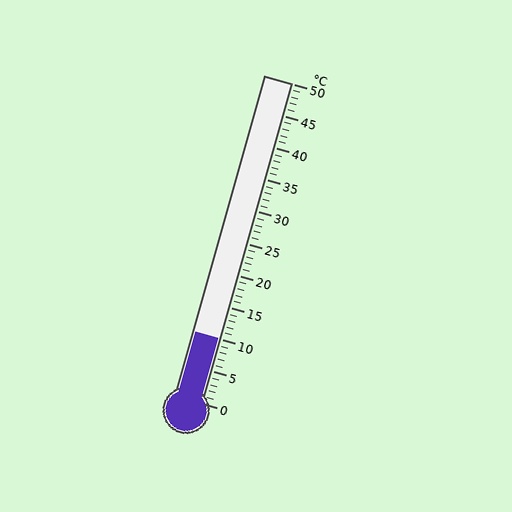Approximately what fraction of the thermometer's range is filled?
The thermometer is filled to approximately 20% of its range.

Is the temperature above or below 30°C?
The temperature is below 30°C.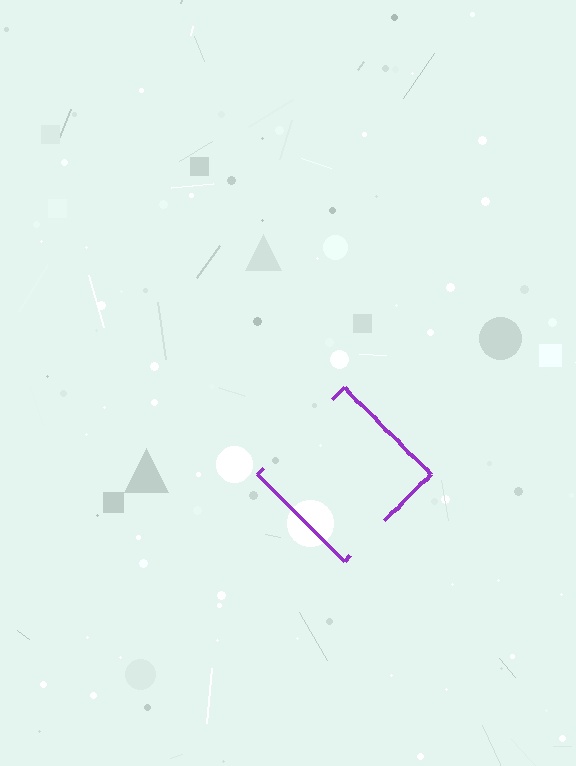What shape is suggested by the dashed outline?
The dashed outline suggests a diamond.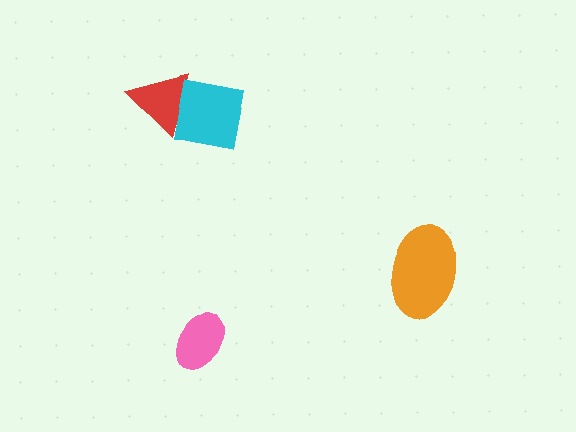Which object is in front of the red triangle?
The cyan square is in front of the red triangle.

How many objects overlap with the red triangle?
1 object overlaps with the red triangle.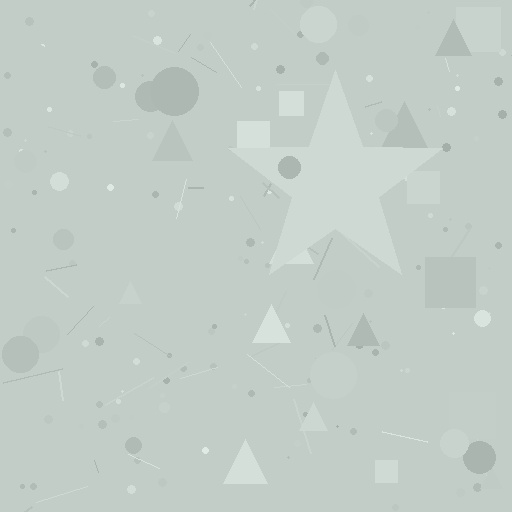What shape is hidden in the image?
A star is hidden in the image.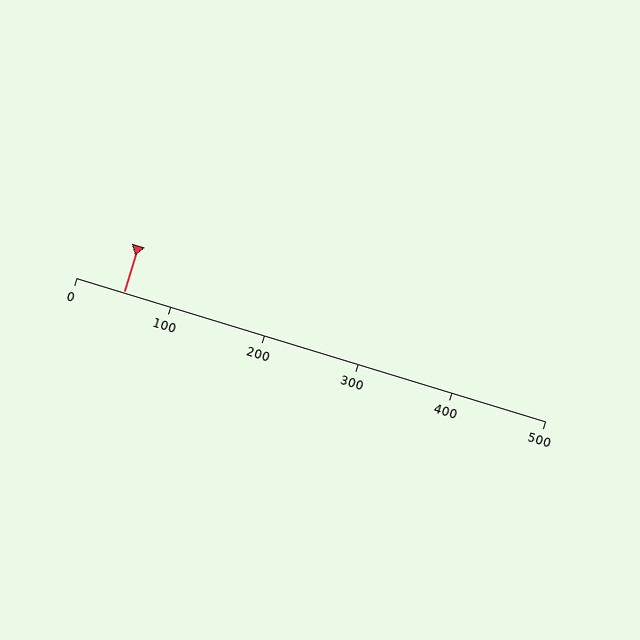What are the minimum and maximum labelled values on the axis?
The axis runs from 0 to 500.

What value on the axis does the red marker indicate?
The marker indicates approximately 50.